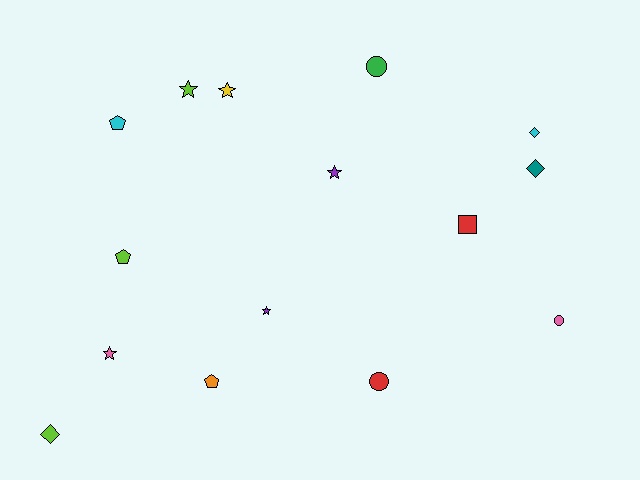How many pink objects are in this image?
There are 2 pink objects.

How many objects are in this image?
There are 15 objects.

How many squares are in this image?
There is 1 square.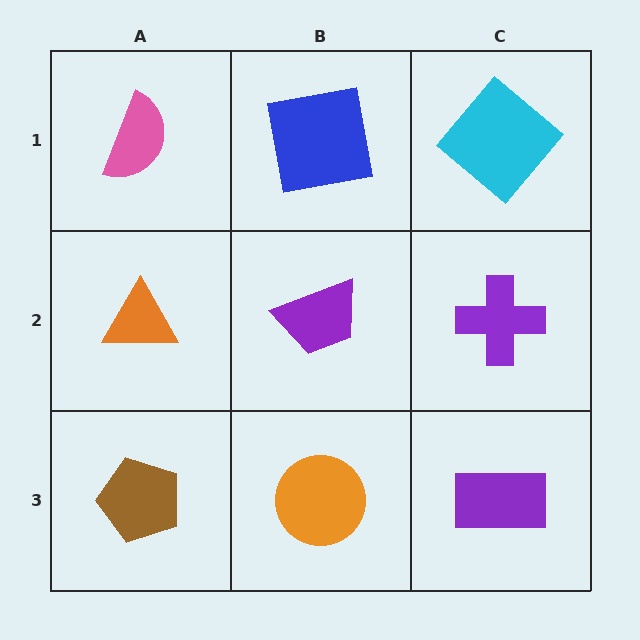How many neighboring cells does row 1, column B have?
3.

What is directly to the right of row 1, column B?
A cyan diamond.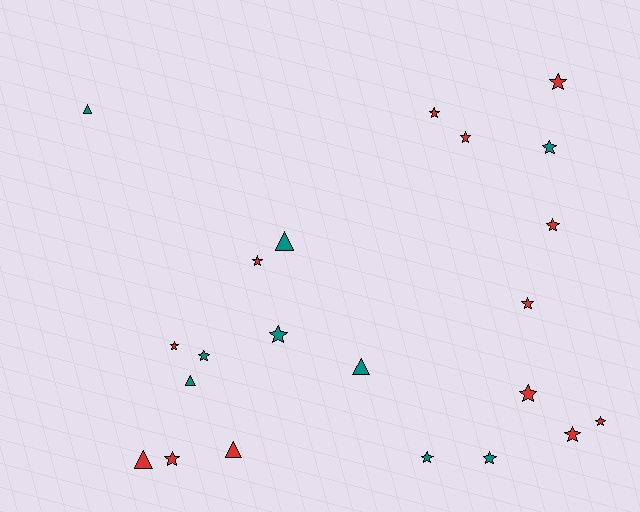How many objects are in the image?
There are 22 objects.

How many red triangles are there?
There are 2 red triangles.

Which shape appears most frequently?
Star, with 16 objects.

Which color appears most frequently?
Red, with 13 objects.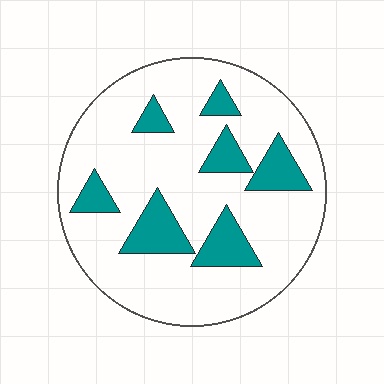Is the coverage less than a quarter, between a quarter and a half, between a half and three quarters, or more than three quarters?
Less than a quarter.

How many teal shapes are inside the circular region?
7.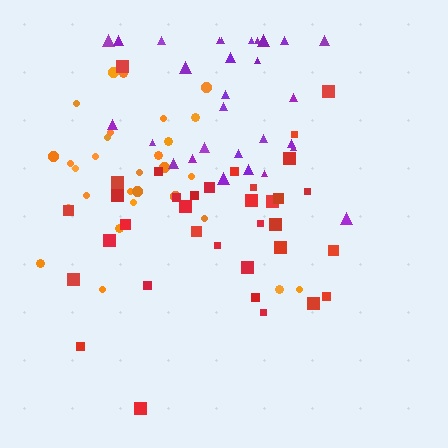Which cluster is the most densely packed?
Red.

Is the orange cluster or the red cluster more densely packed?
Red.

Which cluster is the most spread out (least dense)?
Purple.